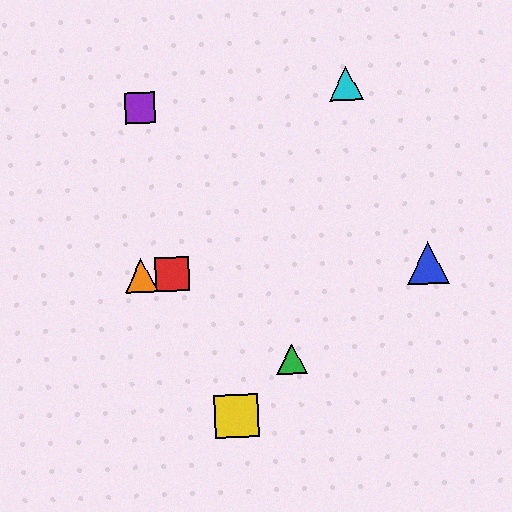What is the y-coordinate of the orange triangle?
The orange triangle is at y≈276.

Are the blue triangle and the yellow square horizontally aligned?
No, the blue triangle is at y≈263 and the yellow square is at y≈416.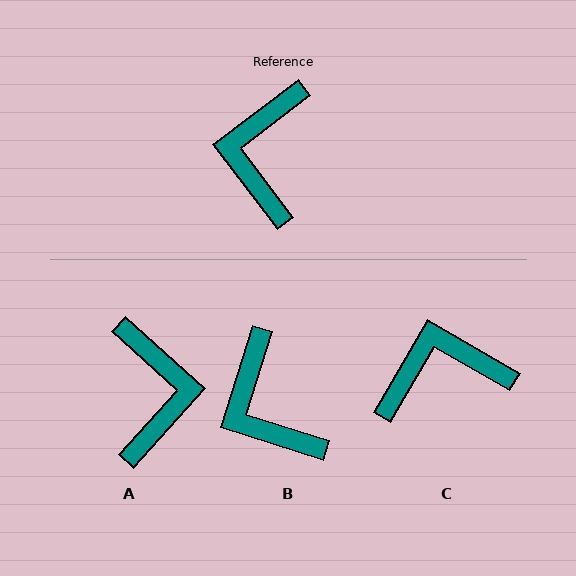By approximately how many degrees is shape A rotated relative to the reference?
Approximately 169 degrees clockwise.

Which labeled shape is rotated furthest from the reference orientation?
A, about 169 degrees away.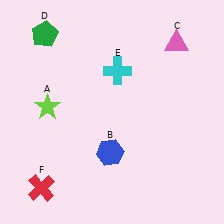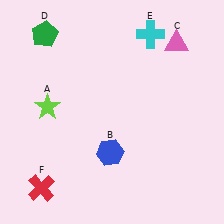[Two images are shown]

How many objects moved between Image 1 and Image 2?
1 object moved between the two images.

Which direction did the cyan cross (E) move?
The cyan cross (E) moved up.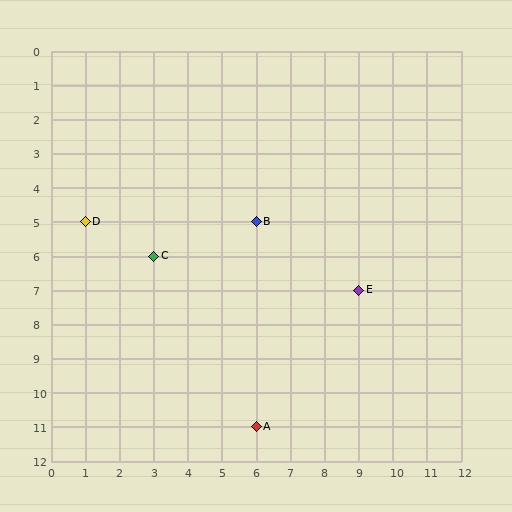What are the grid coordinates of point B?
Point B is at grid coordinates (6, 5).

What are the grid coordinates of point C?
Point C is at grid coordinates (3, 6).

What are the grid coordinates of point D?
Point D is at grid coordinates (1, 5).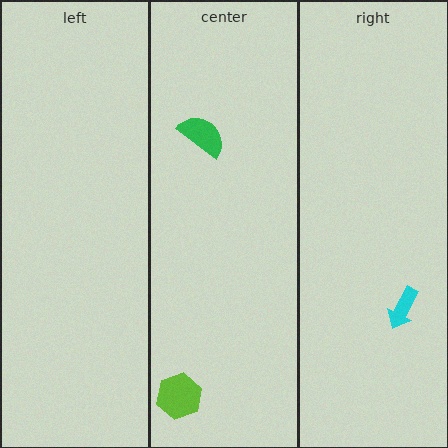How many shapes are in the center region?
2.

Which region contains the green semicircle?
The center region.